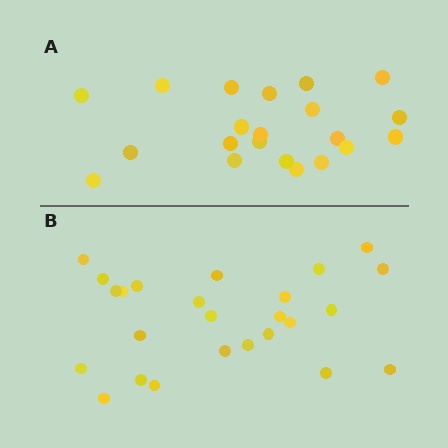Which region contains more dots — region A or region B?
Region B (the bottom region) has more dots.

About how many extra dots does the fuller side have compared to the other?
Region B has about 4 more dots than region A.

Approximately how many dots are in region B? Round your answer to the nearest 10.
About 20 dots. (The exact count is 25, which rounds to 20.)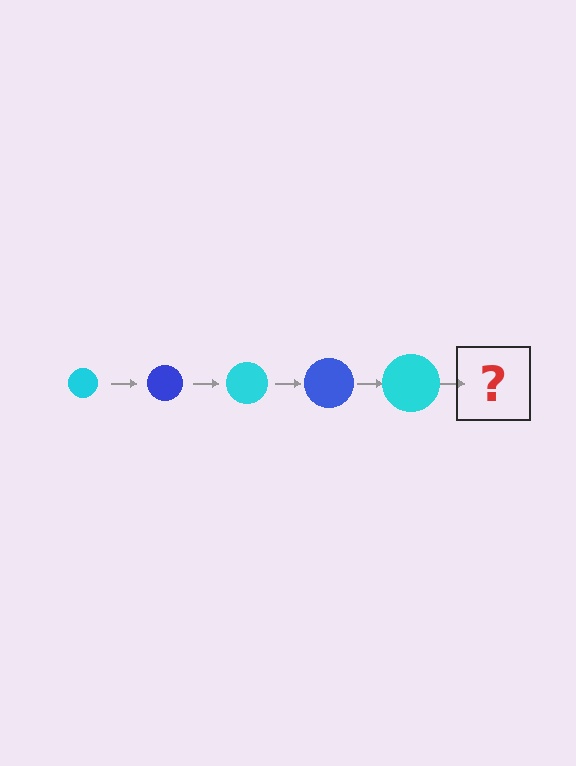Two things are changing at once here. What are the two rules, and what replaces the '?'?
The two rules are that the circle grows larger each step and the color cycles through cyan and blue. The '?' should be a blue circle, larger than the previous one.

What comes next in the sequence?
The next element should be a blue circle, larger than the previous one.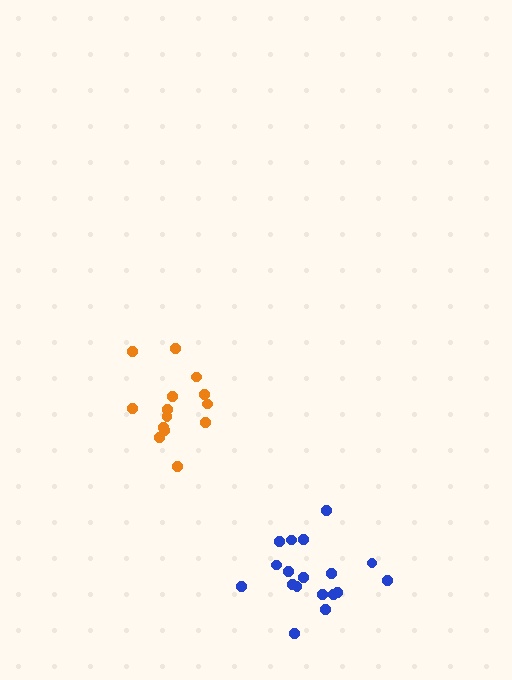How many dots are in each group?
Group 1: 18 dots, Group 2: 14 dots (32 total).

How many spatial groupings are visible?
There are 2 spatial groupings.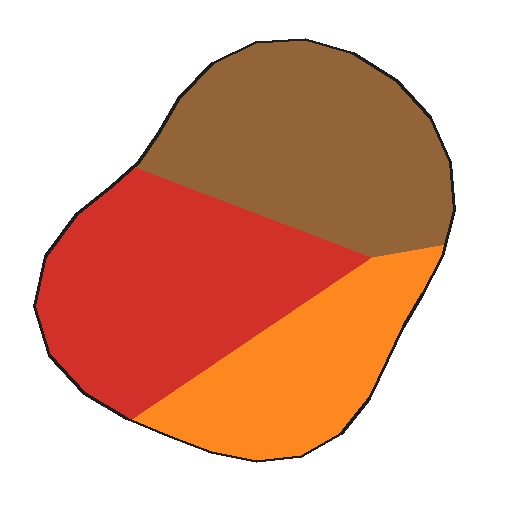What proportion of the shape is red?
Red covers roughly 40% of the shape.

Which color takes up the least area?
Orange, at roughly 25%.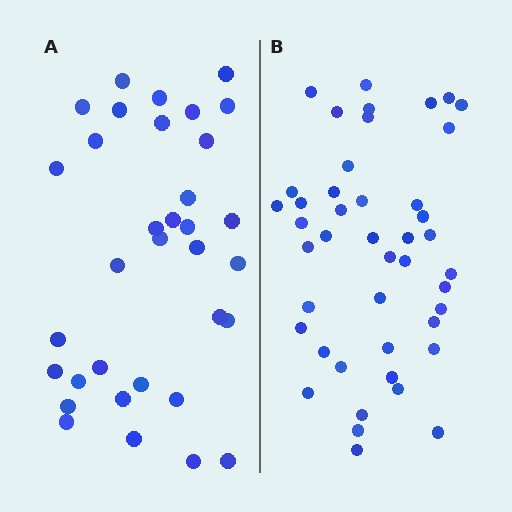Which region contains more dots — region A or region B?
Region B (the right region) has more dots.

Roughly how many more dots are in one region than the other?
Region B has roughly 10 or so more dots than region A.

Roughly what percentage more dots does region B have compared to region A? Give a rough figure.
About 30% more.